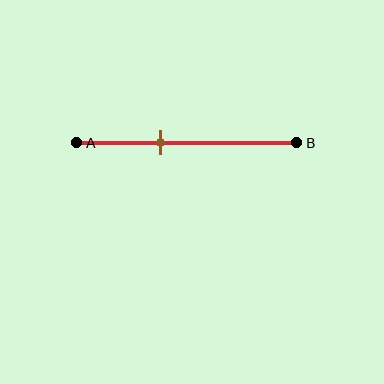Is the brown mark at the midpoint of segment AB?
No, the mark is at about 40% from A, not at the 50% midpoint.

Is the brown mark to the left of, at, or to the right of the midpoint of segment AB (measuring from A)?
The brown mark is to the left of the midpoint of segment AB.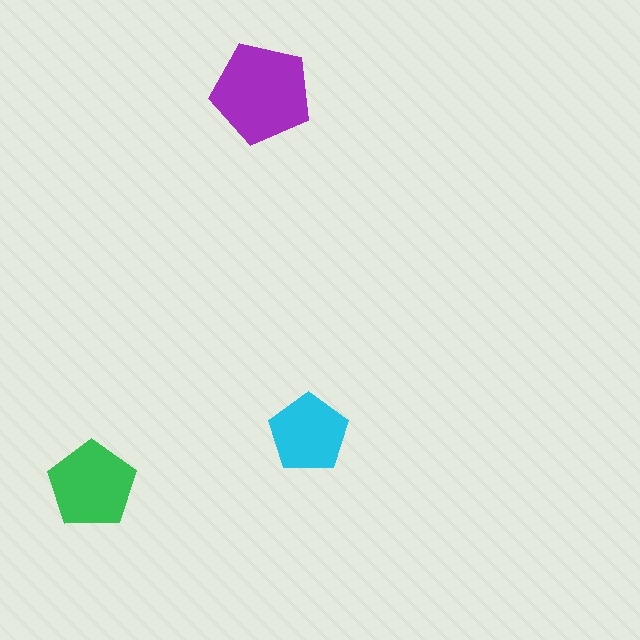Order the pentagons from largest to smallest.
the purple one, the green one, the cyan one.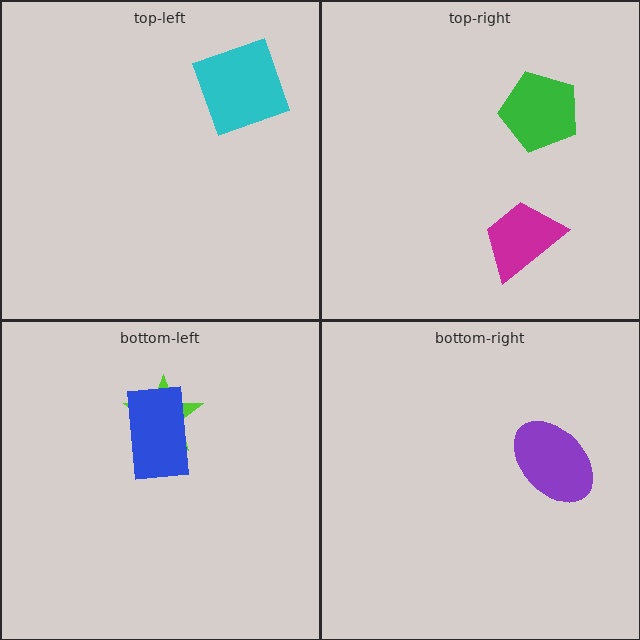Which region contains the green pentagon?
The top-right region.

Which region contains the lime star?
The bottom-left region.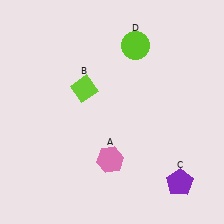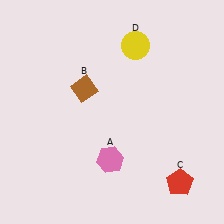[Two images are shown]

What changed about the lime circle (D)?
In Image 1, D is lime. In Image 2, it changed to yellow.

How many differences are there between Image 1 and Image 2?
There are 3 differences between the two images.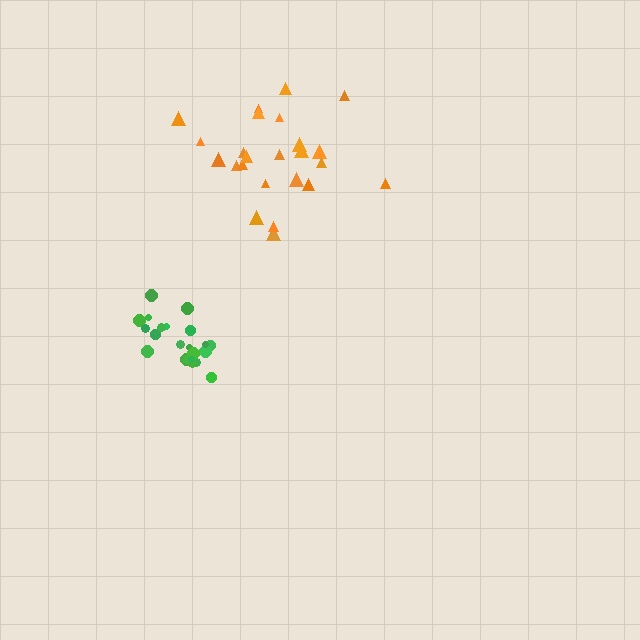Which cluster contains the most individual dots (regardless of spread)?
Orange (24).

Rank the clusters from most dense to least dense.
green, orange.